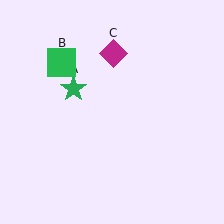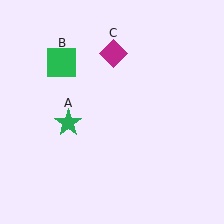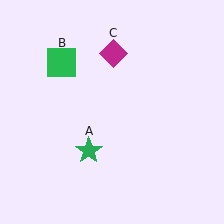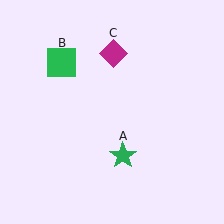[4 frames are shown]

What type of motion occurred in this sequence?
The green star (object A) rotated counterclockwise around the center of the scene.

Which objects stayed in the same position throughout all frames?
Green square (object B) and magenta diamond (object C) remained stationary.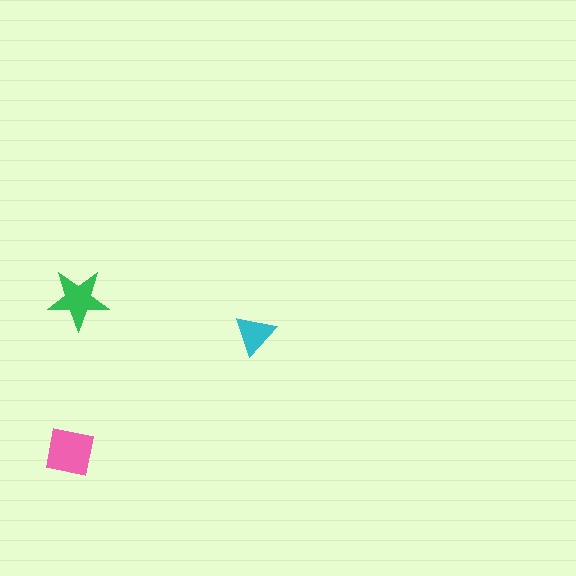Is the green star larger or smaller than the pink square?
Smaller.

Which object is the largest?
The pink square.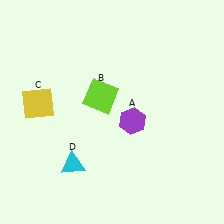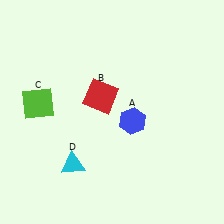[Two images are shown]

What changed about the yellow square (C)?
In Image 1, C is yellow. In Image 2, it changed to lime.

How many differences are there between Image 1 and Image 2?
There are 3 differences between the two images.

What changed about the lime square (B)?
In Image 1, B is lime. In Image 2, it changed to red.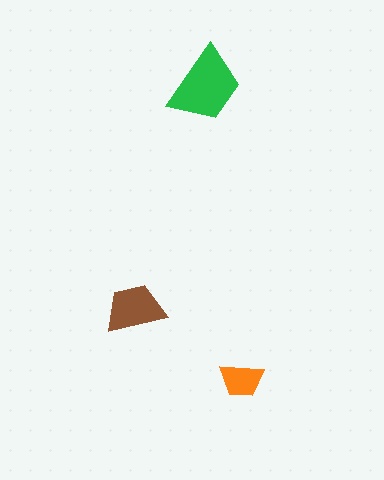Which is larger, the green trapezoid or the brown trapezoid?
The green one.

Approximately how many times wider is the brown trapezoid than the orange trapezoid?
About 1.5 times wider.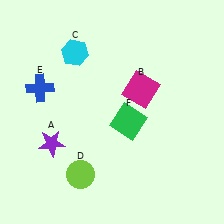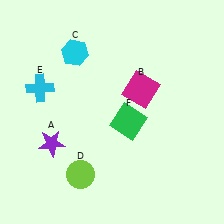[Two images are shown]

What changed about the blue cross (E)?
In Image 1, E is blue. In Image 2, it changed to cyan.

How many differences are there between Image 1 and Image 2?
There is 1 difference between the two images.